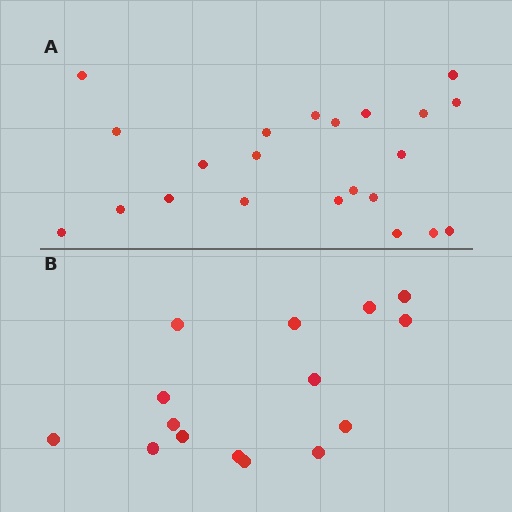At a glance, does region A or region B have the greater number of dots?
Region A (the top region) has more dots.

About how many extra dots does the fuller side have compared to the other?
Region A has roughly 8 or so more dots than region B.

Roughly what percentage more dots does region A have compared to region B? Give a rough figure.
About 45% more.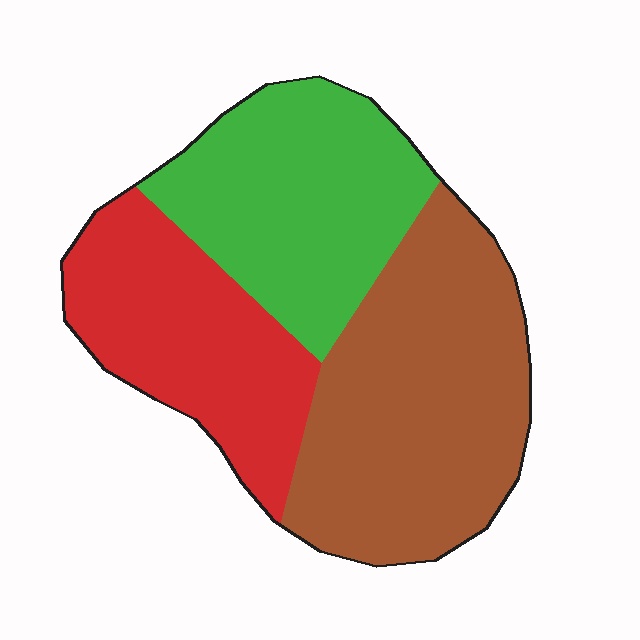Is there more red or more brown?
Brown.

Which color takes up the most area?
Brown, at roughly 40%.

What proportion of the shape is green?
Green covers 31% of the shape.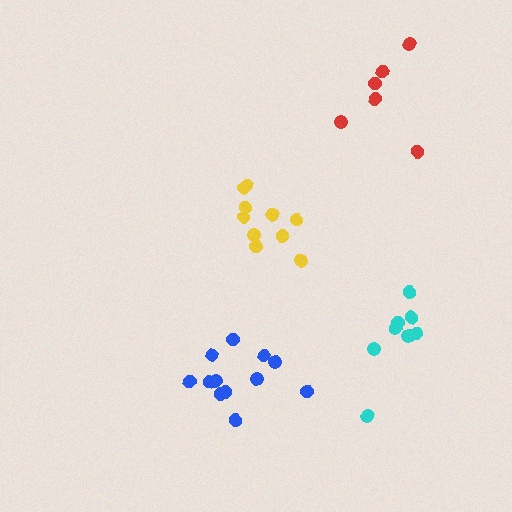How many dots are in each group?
Group 1: 10 dots, Group 2: 12 dots, Group 3: 6 dots, Group 4: 8 dots (36 total).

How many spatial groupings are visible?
There are 4 spatial groupings.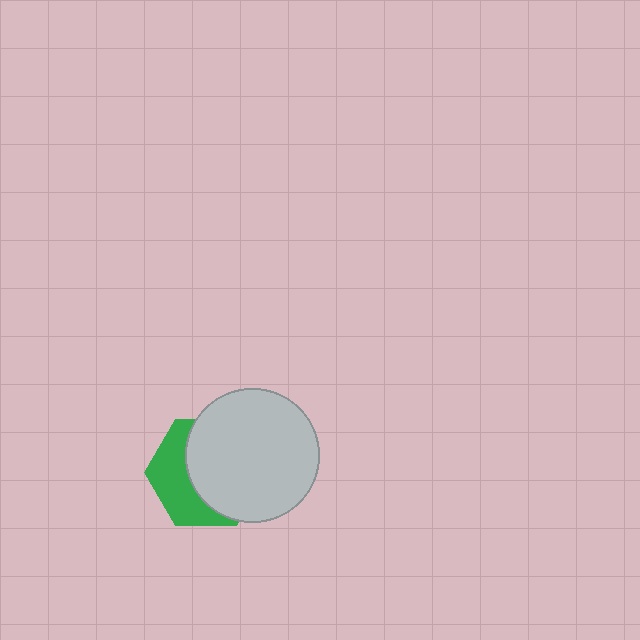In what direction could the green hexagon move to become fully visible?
The green hexagon could move left. That would shift it out from behind the light gray circle entirely.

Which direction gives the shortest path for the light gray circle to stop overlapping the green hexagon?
Moving right gives the shortest separation.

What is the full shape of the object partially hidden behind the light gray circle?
The partially hidden object is a green hexagon.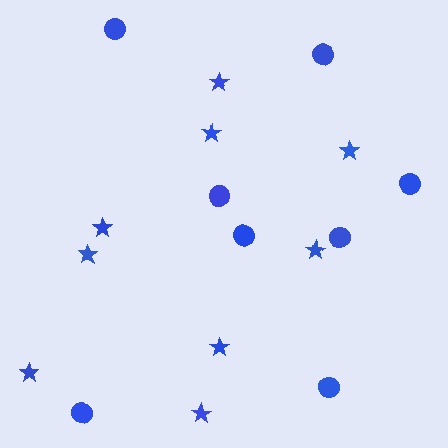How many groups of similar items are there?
There are 2 groups: one group of stars (9) and one group of circles (8).